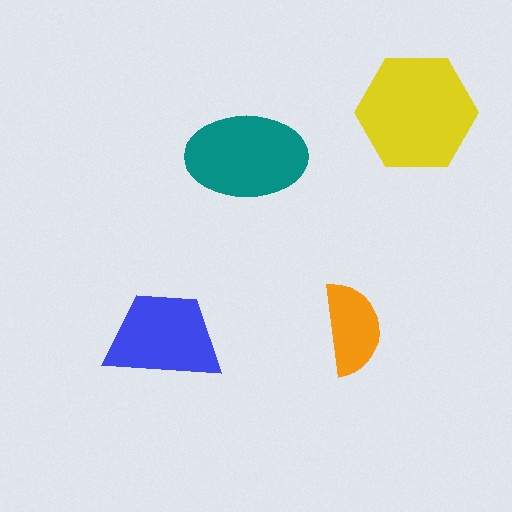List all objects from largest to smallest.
The yellow hexagon, the teal ellipse, the blue trapezoid, the orange semicircle.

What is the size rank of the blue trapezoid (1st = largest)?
3rd.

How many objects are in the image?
There are 4 objects in the image.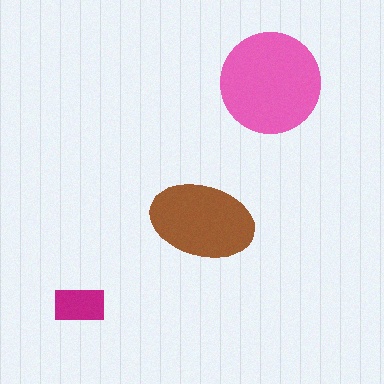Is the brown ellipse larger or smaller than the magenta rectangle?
Larger.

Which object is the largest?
The pink circle.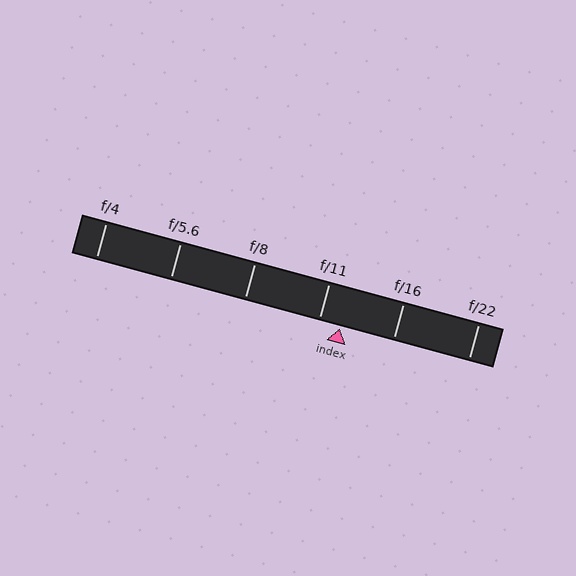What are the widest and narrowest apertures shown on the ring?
The widest aperture shown is f/4 and the narrowest is f/22.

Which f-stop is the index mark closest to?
The index mark is closest to f/11.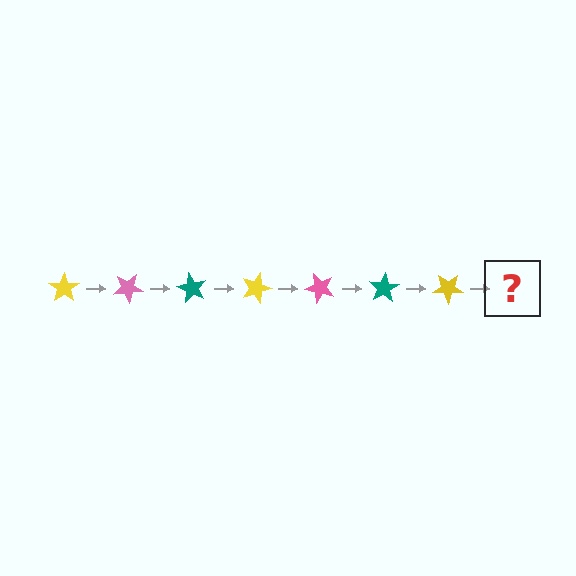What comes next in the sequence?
The next element should be a pink star, rotated 210 degrees from the start.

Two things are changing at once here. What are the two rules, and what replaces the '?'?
The two rules are that it rotates 30 degrees each step and the color cycles through yellow, pink, and teal. The '?' should be a pink star, rotated 210 degrees from the start.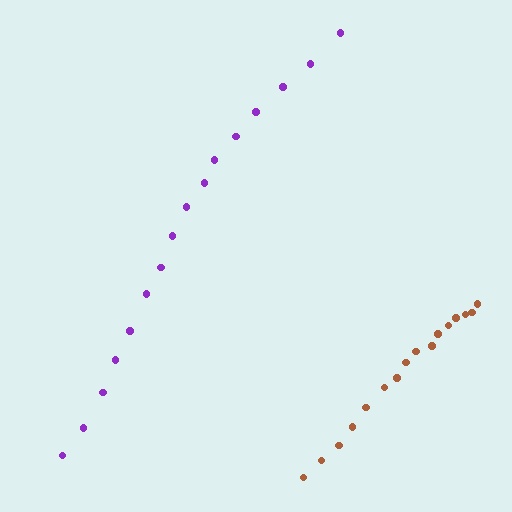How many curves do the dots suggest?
There are 2 distinct paths.